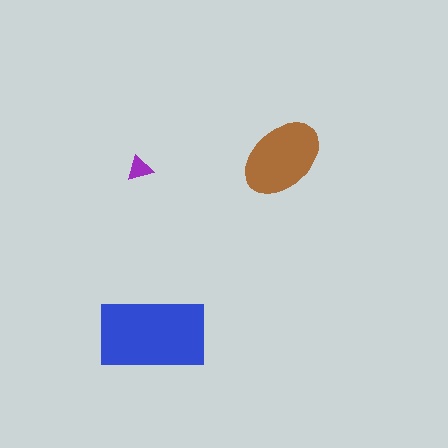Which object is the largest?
The blue rectangle.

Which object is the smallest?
The purple triangle.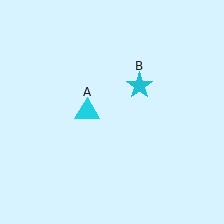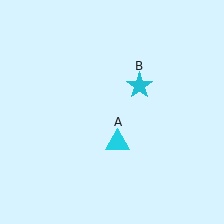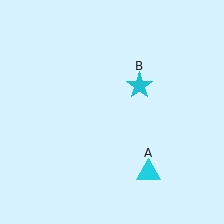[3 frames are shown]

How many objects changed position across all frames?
1 object changed position: cyan triangle (object A).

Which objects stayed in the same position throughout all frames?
Cyan star (object B) remained stationary.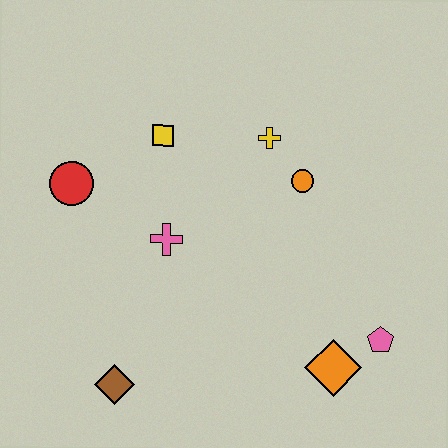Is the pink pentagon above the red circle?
No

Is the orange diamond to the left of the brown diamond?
No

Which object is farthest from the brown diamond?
The yellow cross is farthest from the brown diamond.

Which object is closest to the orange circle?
The yellow cross is closest to the orange circle.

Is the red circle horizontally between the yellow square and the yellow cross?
No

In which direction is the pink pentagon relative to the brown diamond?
The pink pentagon is to the right of the brown diamond.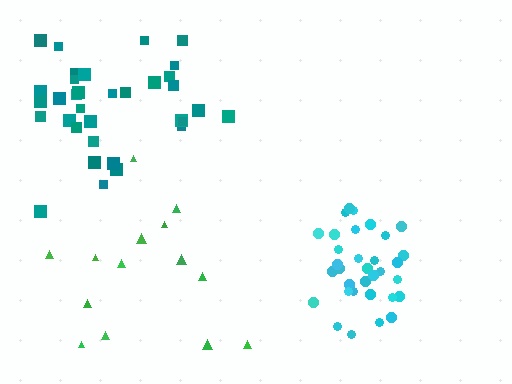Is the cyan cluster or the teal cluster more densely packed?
Cyan.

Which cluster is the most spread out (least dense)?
Green.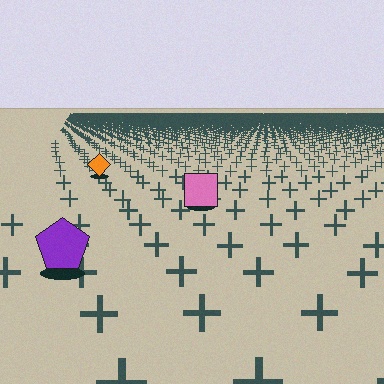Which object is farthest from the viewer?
The orange diamond is farthest from the viewer. It appears smaller and the ground texture around it is denser.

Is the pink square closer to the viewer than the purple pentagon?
No. The purple pentagon is closer — you can tell from the texture gradient: the ground texture is coarser near it.